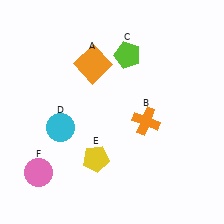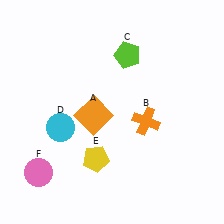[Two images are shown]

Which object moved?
The orange square (A) moved down.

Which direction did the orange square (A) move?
The orange square (A) moved down.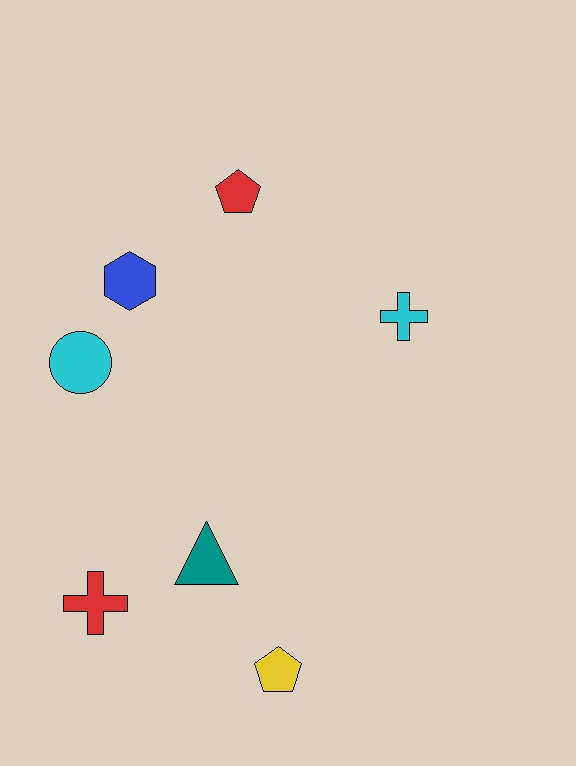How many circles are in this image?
There is 1 circle.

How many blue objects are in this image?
There is 1 blue object.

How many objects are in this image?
There are 7 objects.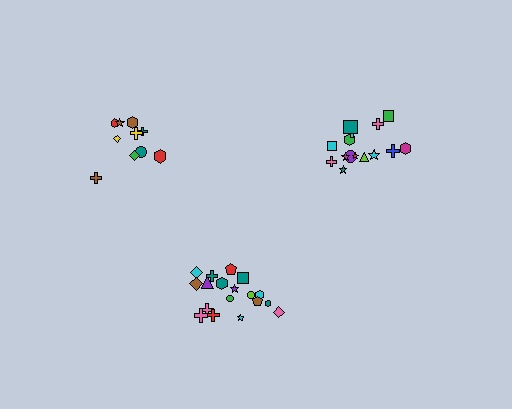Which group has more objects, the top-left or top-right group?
The top-right group.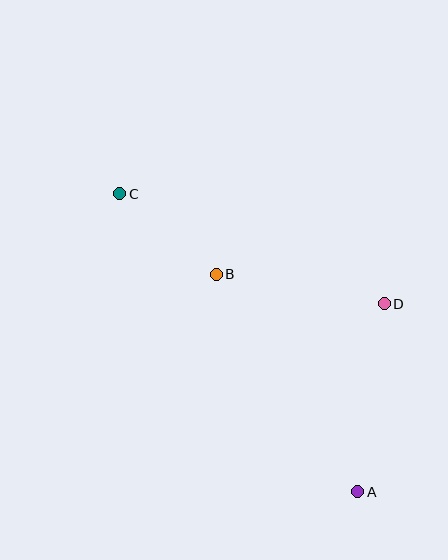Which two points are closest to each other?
Points B and C are closest to each other.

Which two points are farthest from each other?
Points A and C are farthest from each other.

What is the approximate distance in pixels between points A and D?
The distance between A and D is approximately 189 pixels.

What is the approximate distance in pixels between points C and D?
The distance between C and D is approximately 287 pixels.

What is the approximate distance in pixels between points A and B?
The distance between A and B is approximately 259 pixels.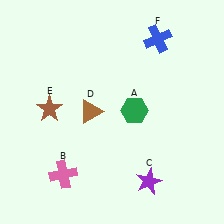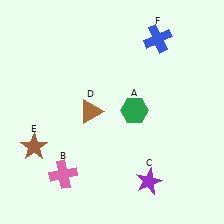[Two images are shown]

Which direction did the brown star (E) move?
The brown star (E) moved down.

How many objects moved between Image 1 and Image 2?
1 object moved between the two images.